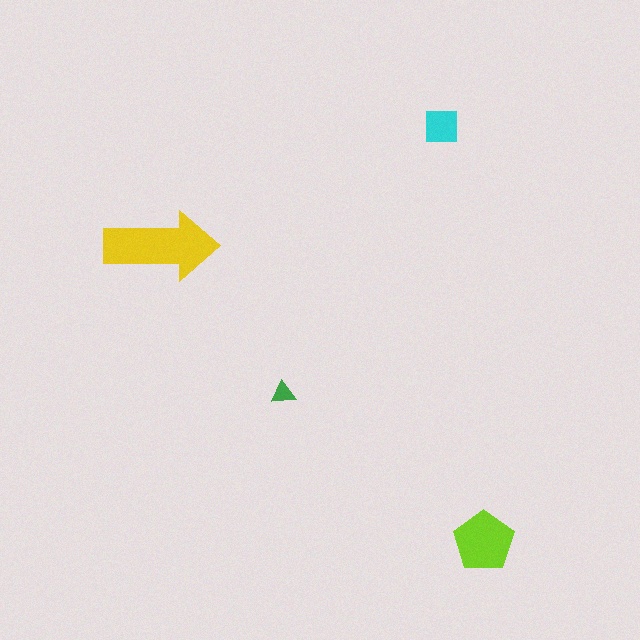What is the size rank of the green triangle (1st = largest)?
4th.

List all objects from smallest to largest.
The green triangle, the cyan square, the lime pentagon, the yellow arrow.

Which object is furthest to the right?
The lime pentagon is rightmost.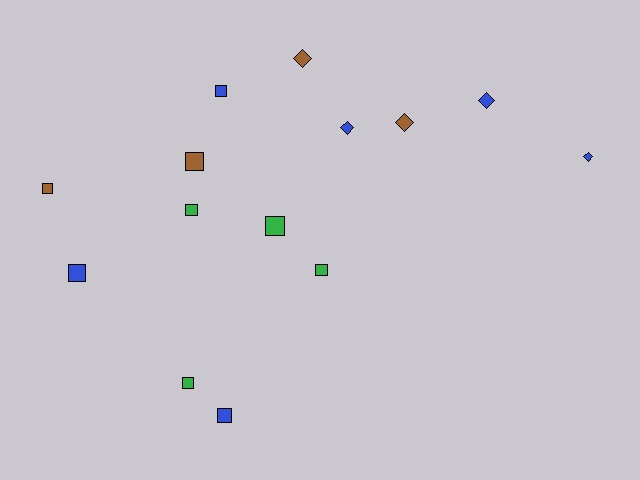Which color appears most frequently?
Blue, with 6 objects.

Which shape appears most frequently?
Square, with 9 objects.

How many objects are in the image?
There are 14 objects.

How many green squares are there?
There are 4 green squares.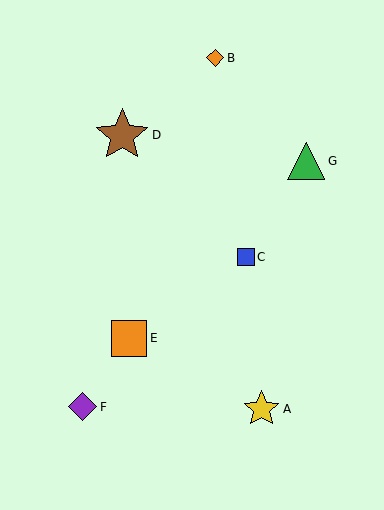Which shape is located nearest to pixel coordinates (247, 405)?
The yellow star (labeled A) at (262, 409) is nearest to that location.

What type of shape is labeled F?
Shape F is a purple diamond.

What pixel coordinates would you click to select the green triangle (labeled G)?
Click at (306, 161) to select the green triangle G.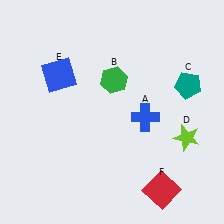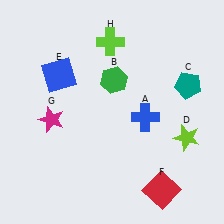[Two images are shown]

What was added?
A magenta star (G), a lime cross (H) were added in Image 2.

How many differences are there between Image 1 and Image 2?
There are 2 differences between the two images.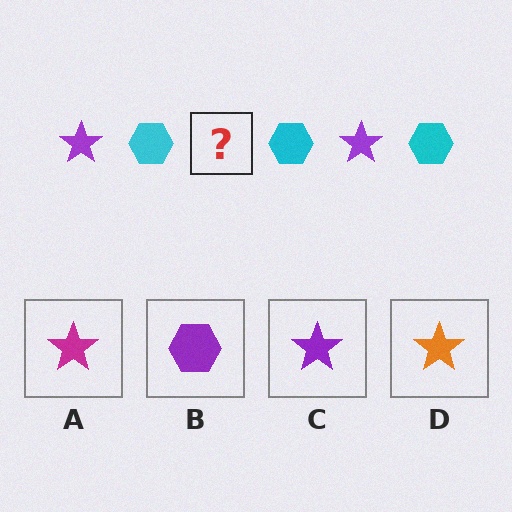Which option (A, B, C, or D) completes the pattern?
C.